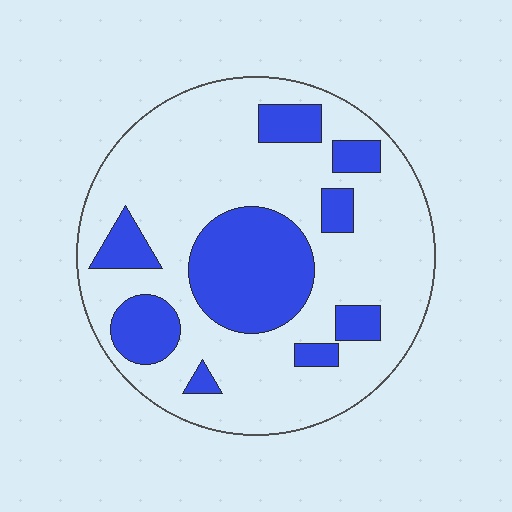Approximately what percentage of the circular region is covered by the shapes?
Approximately 30%.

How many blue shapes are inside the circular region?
9.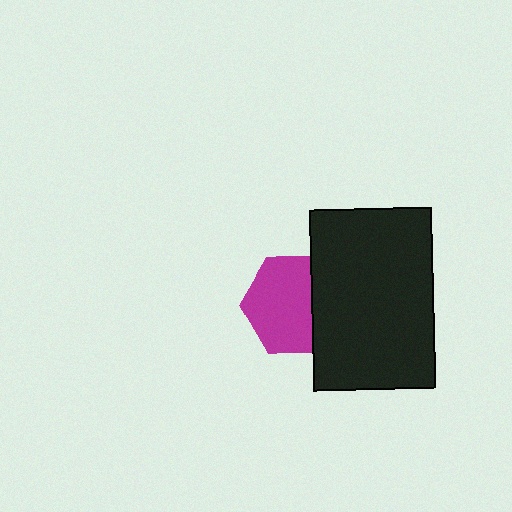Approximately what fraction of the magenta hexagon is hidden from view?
Roughly 32% of the magenta hexagon is hidden behind the black rectangle.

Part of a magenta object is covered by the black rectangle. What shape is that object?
It is a hexagon.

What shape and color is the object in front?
The object in front is a black rectangle.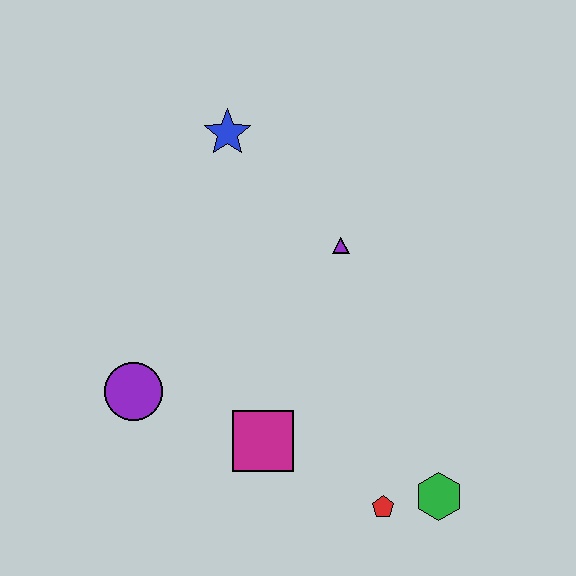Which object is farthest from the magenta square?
The blue star is farthest from the magenta square.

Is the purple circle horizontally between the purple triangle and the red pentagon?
No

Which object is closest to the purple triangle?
The blue star is closest to the purple triangle.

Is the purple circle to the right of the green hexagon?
No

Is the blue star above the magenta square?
Yes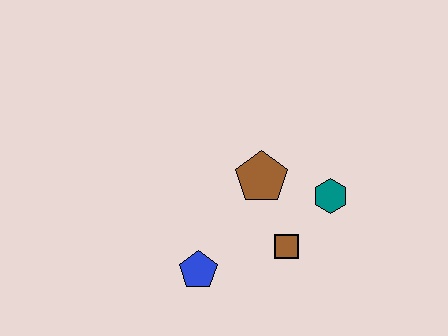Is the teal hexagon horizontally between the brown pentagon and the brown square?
No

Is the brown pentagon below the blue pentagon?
No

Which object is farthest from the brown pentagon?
The blue pentagon is farthest from the brown pentagon.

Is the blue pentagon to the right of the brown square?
No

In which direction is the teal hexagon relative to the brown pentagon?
The teal hexagon is to the right of the brown pentagon.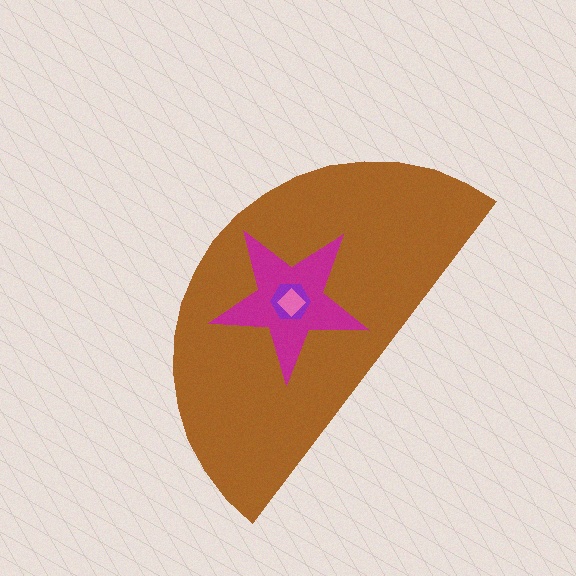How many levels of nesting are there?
4.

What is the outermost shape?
The brown semicircle.